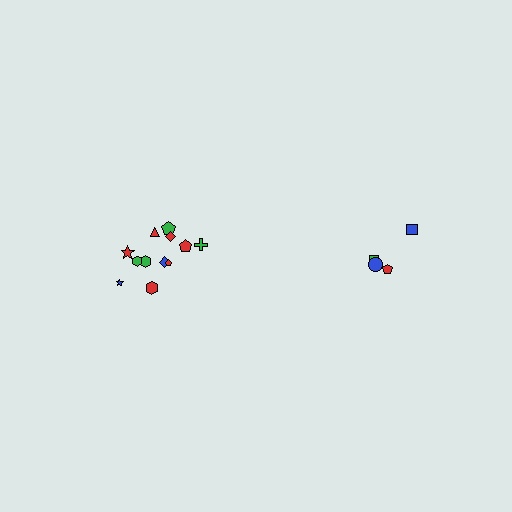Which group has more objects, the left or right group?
The left group.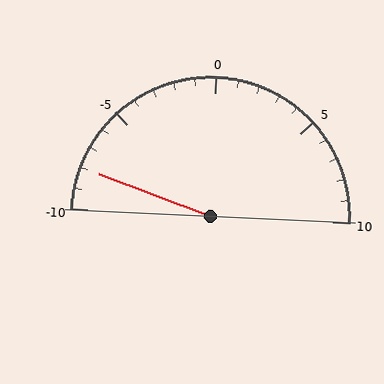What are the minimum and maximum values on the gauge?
The gauge ranges from -10 to 10.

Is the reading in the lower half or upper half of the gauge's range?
The reading is in the lower half of the range (-10 to 10).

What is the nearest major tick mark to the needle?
The nearest major tick mark is -10.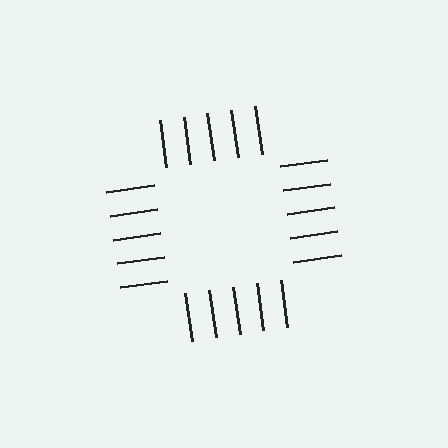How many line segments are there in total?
20 — 5 along each of the 4 edges.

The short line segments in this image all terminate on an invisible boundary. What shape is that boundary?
An illusory square — the line segments terminate on its edges but no continuous stroke is drawn.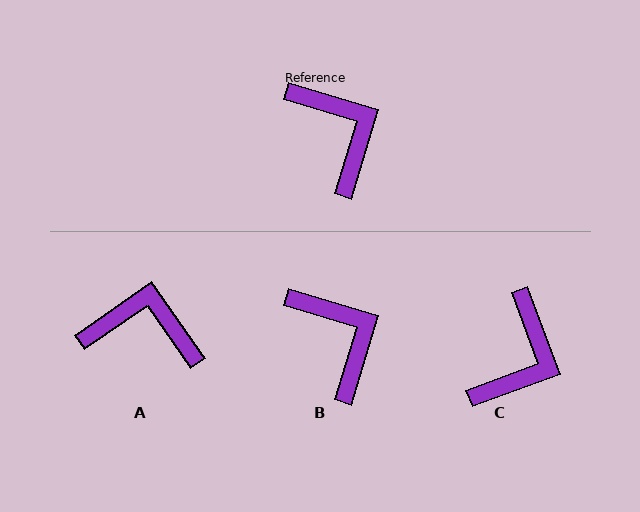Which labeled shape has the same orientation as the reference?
B.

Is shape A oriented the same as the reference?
No, it is off by about 52 degrees.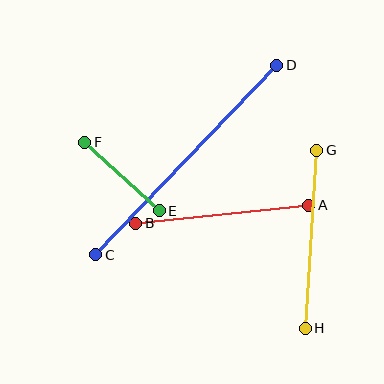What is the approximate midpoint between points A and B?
The midpoint is at approximately (222, 214) pixels.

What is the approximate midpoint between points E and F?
The midpoint is at approximately (122, 177) pixels.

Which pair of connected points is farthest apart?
Points C and D are farthest apart.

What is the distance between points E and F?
The distance is approximately 101 pixels.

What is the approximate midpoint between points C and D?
The midpoint is at approximately (186, 160) pixels.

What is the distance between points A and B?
The distance is approximately 174 pixels.